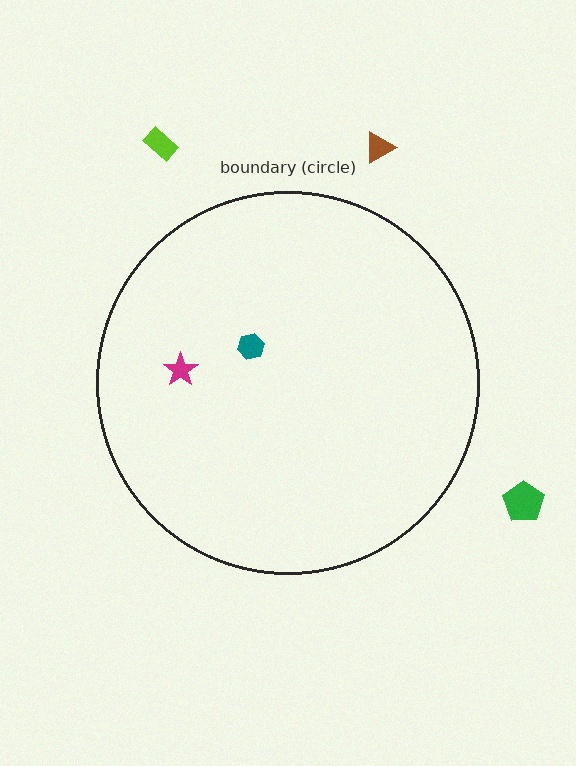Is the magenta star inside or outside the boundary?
Inside.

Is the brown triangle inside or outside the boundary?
Outside.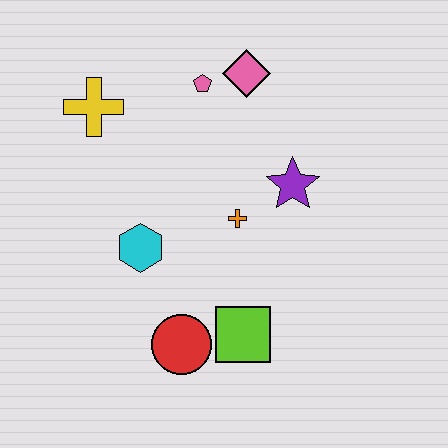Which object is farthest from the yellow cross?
The lime square is farthest from the yellow cross.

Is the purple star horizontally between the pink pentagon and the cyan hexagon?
No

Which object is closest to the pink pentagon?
The pink diamond is closest to the pink pentagon.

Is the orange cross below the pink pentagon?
Yes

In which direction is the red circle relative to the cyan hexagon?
The red circle is below the cyan hexagon.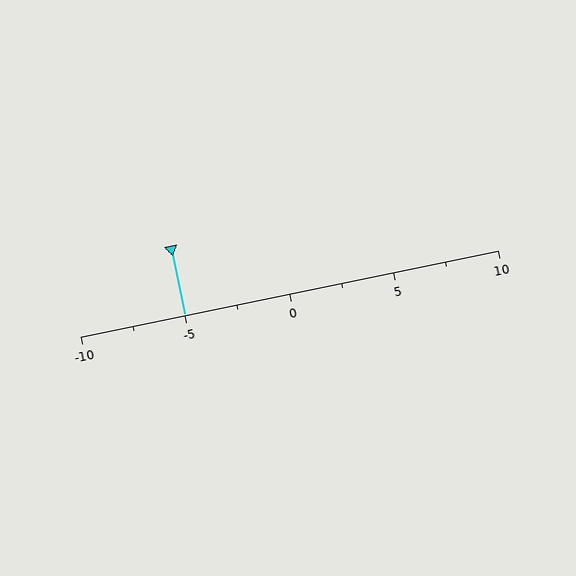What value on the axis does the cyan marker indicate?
The marker indicates approximately -5.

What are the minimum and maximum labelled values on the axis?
The axis runs from -10 to 10.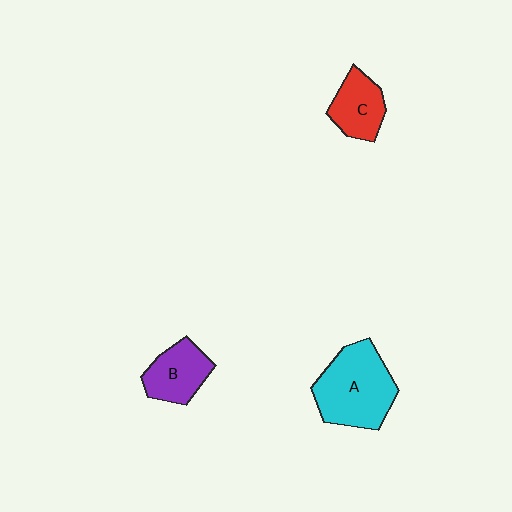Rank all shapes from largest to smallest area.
From largest to smallest: A (cyan), B (purple), C (red).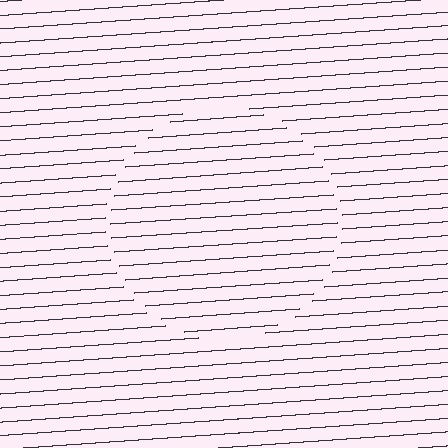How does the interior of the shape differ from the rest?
The interior of the shape contains the same grating, shifted by half a period — the contour is defined by the phase discontinuity where line-ends from the inner and outer gratings abut.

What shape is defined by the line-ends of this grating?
An illusory circle. The interior of the shape contains the same grating, shifted by half a period — the contour is defined by the phase discontinuity where line-ends from the inner and outer gratings abut.